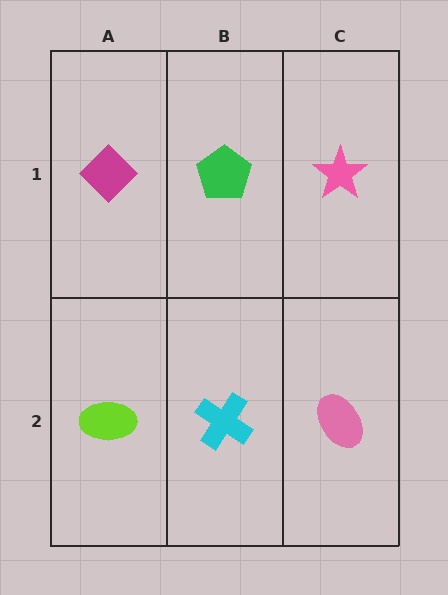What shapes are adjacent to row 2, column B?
A green pentagon (row 1, column B), a lime ellipse (row 2, column A), a pink ellipse (row 2, column C).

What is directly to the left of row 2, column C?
A cyan cross.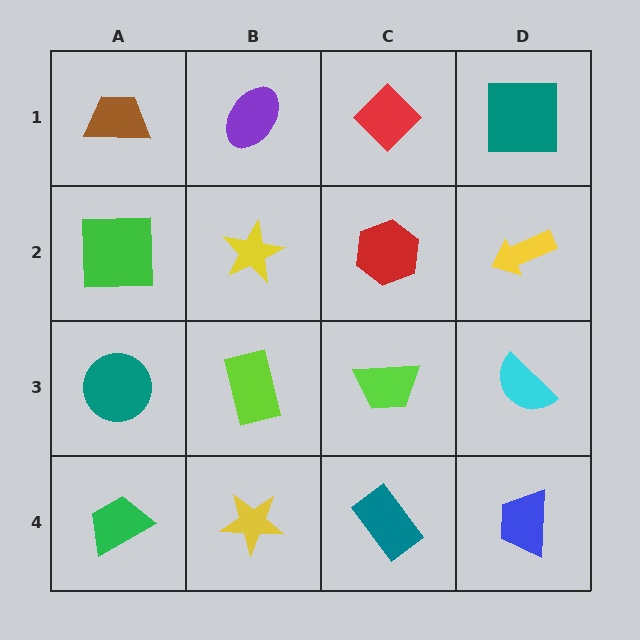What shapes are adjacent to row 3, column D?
A yellow arrow (row 2, column D), a blue trapezoid (row 4, column D), a lime trapezoid (row 3, column C).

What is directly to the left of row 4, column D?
A teal rectangle.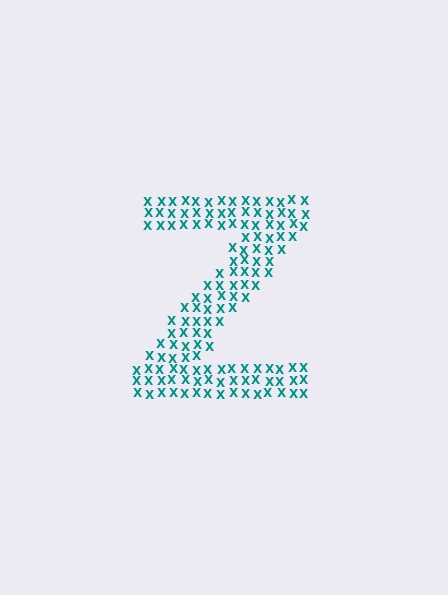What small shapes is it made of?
It is made of small letter X's.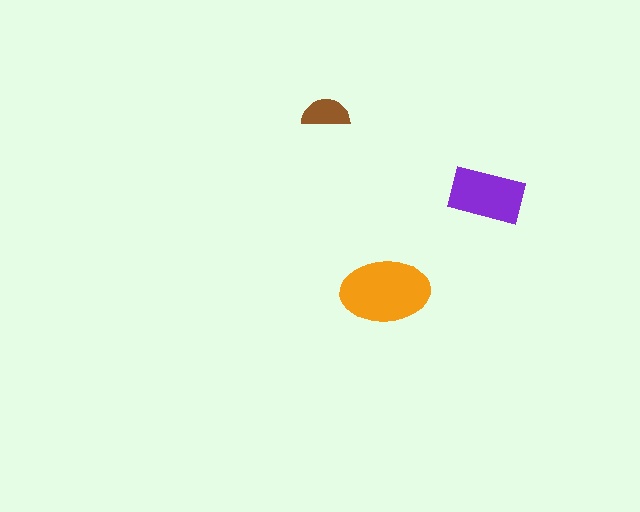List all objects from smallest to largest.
The brown semicircle, the purple rectangle, the orange ellipse.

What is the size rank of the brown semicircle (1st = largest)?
3rd.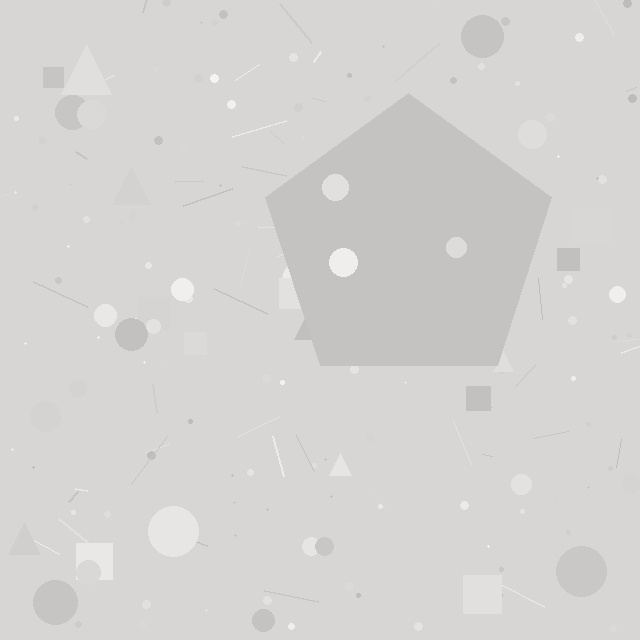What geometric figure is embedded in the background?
A pentagon is embedded in the background.